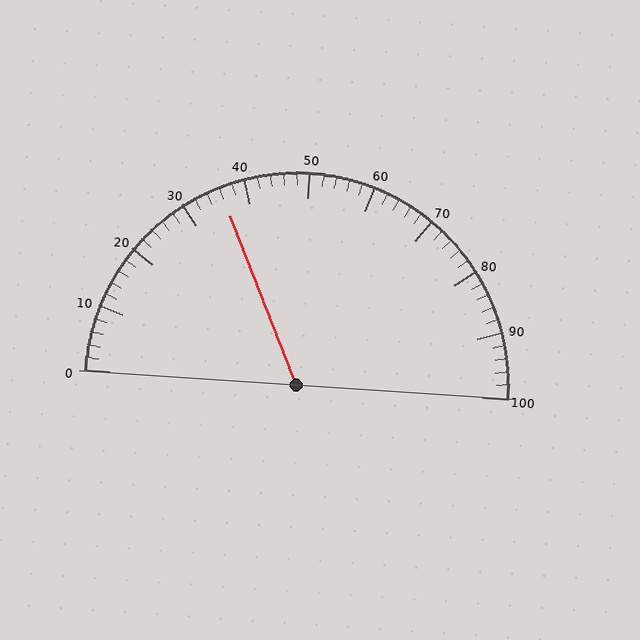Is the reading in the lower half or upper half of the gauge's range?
The reading is in the lower half of the range (0 to 100).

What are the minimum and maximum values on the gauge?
The gauge ranges from 0 to 100.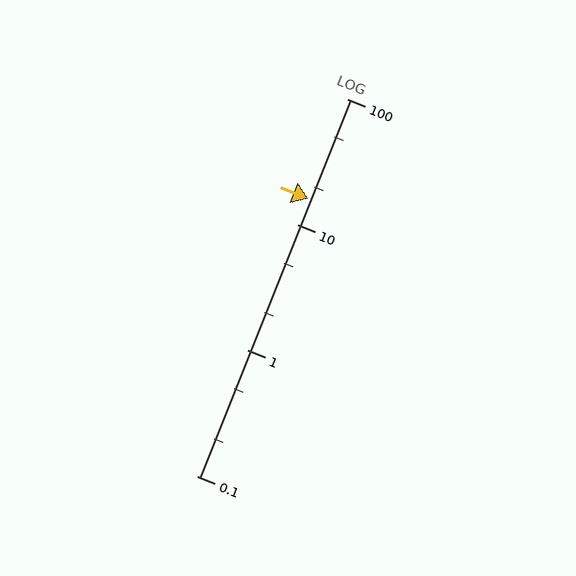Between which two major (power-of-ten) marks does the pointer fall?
The pointer is between 10 and 100.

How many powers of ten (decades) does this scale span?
The scale spans 3 decades, from 0.1 to 100.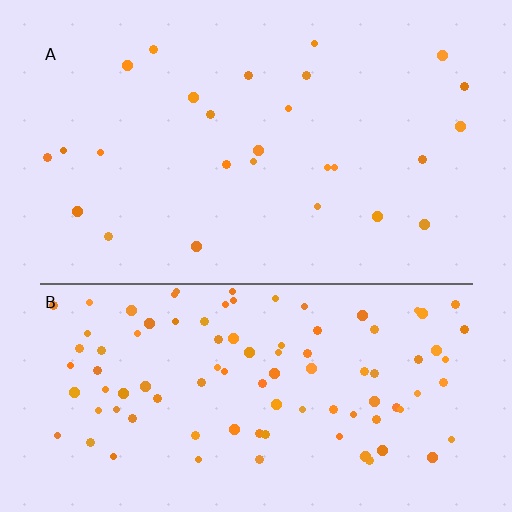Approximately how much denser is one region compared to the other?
Approximately 3.8× — region B over region A.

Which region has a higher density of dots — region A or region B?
B (the bottom).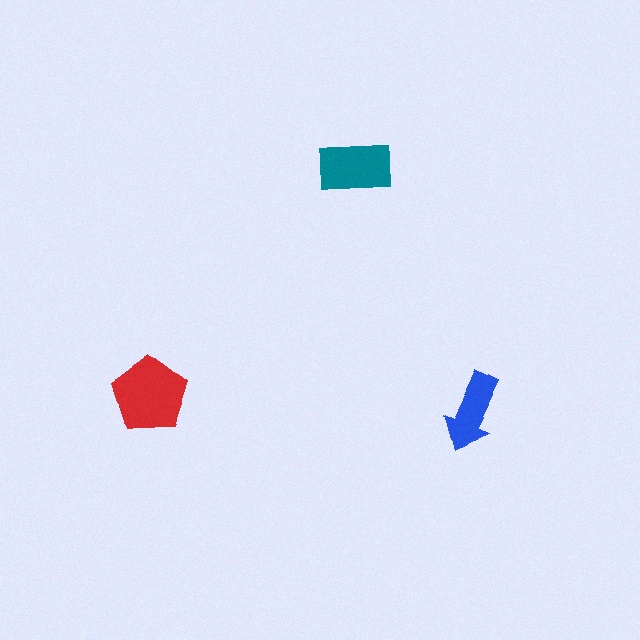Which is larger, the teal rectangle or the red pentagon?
The red pentagon.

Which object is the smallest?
The blue arrow.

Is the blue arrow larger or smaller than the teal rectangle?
Smaller.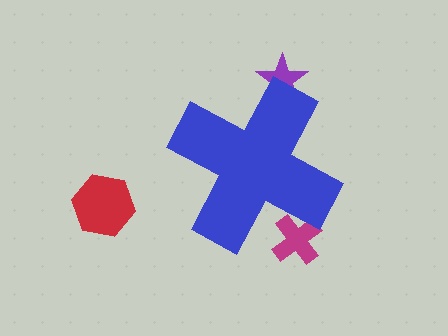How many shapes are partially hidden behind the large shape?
2 shapes are partially hidden.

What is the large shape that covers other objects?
A blue cross.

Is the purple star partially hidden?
Yes, the purple star is partially hidden behind the blue cross.